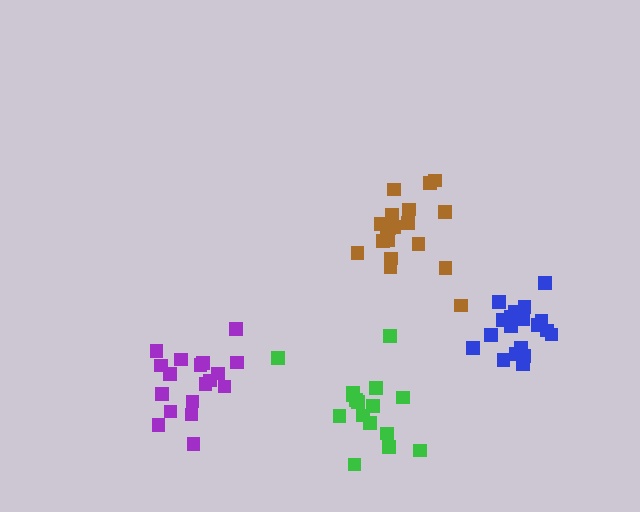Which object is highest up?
The brown cluster is topmost.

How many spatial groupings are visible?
There are 4 spatial groupings.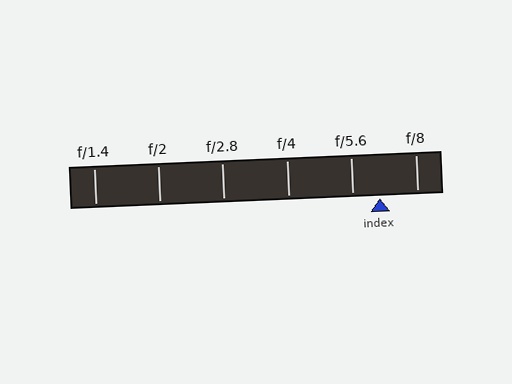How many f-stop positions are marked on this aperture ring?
There are 6 f-stop positions marked.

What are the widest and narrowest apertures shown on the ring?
The widest aperture shown is f/1.4 and the narrowest is f/8.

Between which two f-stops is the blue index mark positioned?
The index mark is between f/5.6 and f/8.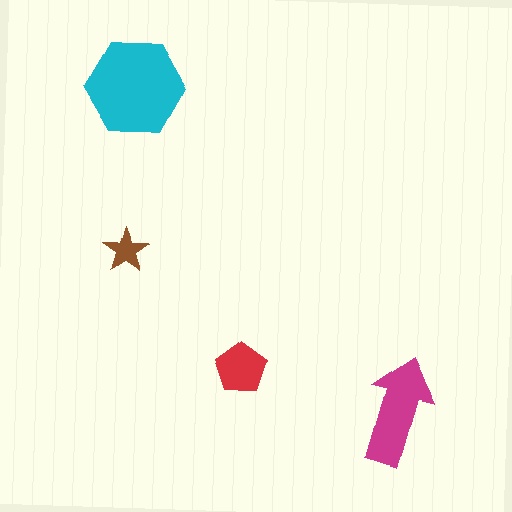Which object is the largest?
The cyan hexagon.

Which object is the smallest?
The brown star.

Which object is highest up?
The cyan hexagon is topmost.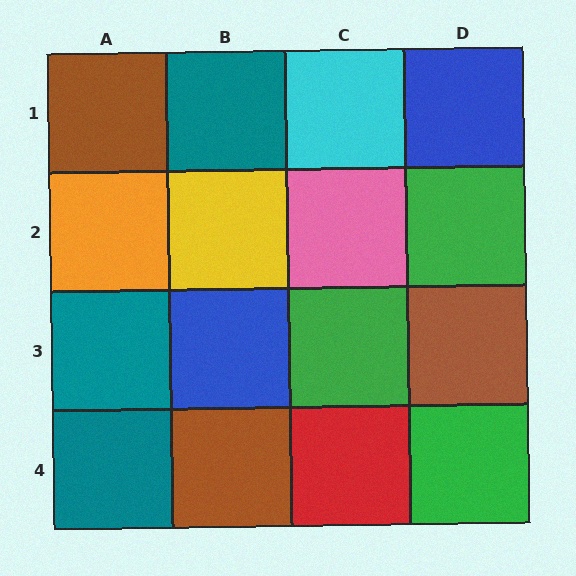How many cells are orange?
1 cell is orange.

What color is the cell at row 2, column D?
Green.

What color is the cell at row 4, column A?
Teal.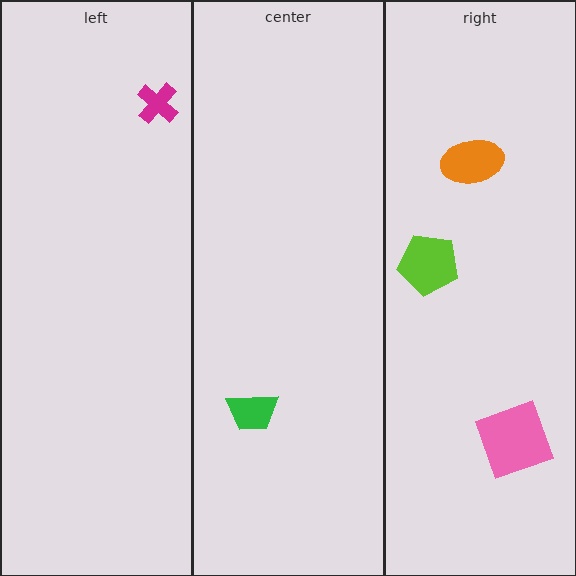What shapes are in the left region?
The magenta cross.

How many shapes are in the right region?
3.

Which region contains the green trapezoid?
The center region.